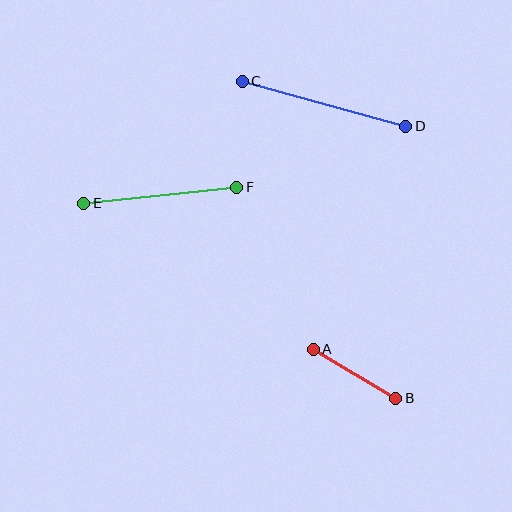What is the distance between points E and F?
The distance is approximately 154 pixels.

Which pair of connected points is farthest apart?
Points C and D are farthest apart.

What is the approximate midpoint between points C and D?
The midpoint is at approximately (324, 104) pixels.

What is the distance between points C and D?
The distance is approximately 170 pixels.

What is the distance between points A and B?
The distance is approximately 96 pixels.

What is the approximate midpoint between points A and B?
The midpoint is at approximately (355, 374) pixels.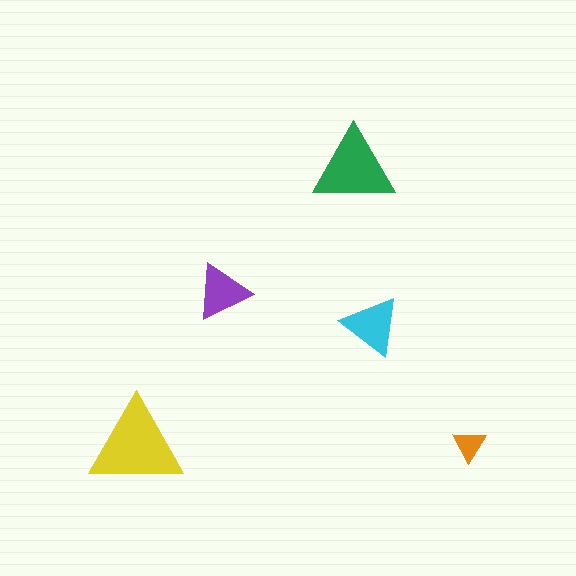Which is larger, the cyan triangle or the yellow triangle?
The yellow one.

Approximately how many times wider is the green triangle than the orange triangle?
About 2.5 times wider.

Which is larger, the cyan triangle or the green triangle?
The green one.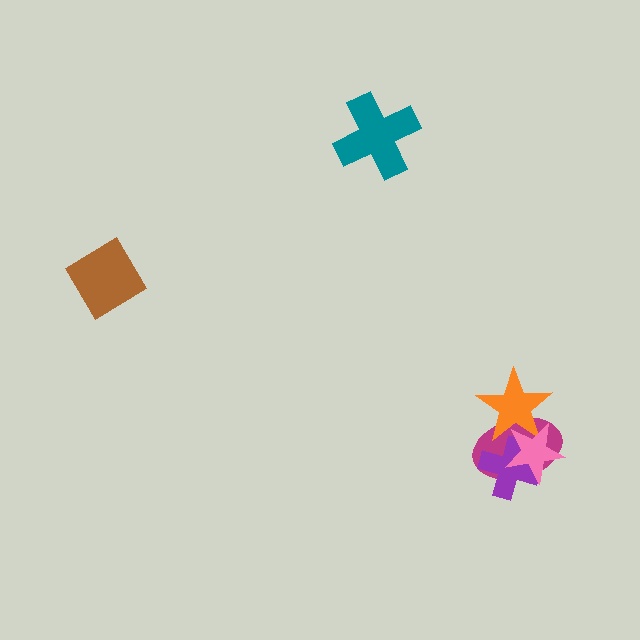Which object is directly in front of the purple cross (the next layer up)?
The orange star is directly in front of the purple cross.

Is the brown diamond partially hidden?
No, no other shape covers it.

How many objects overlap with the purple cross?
3 objects overlap with the purple cross.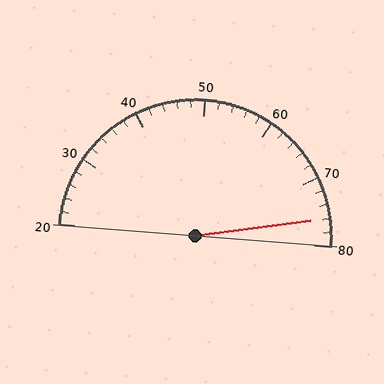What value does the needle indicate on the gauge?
The needle indicates approximately 76.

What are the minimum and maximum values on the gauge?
The gauge ranges from 20 to 80.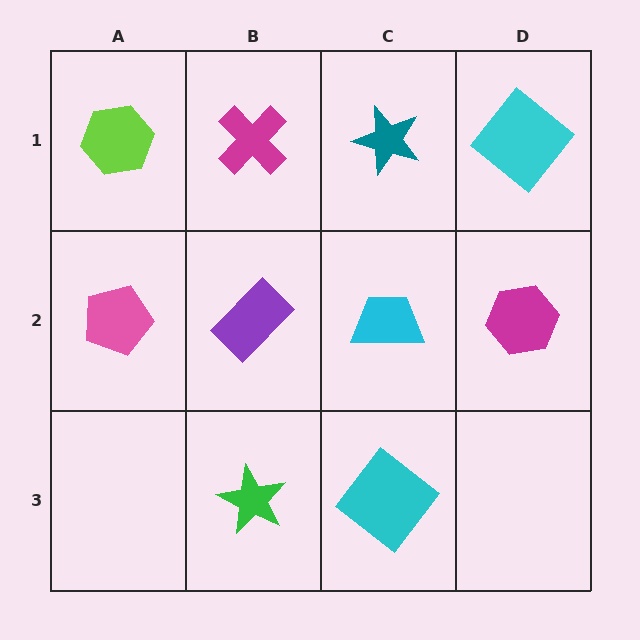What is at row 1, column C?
A teal star.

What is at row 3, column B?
A green star.